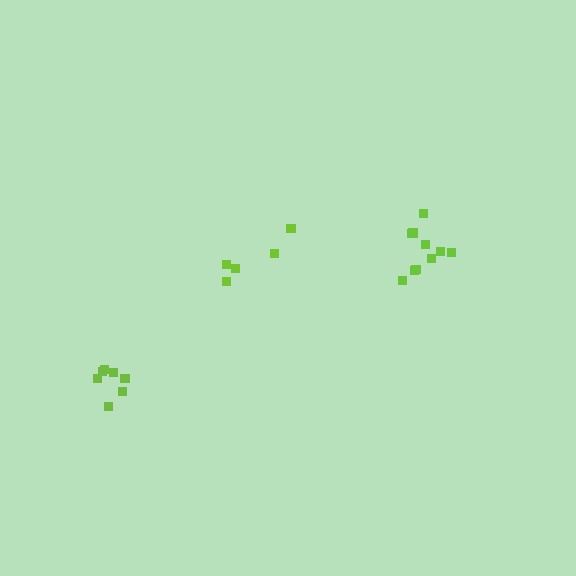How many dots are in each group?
Group 1: 5 dots, Group 2: 10 dots, Group 3: 7 dots (22 total).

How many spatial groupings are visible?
There are 3 spatial groupings.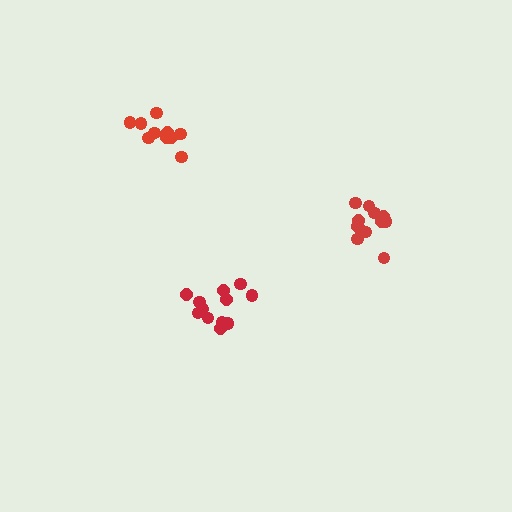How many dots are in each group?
Group 1: 12 dots, Group 2: 10 dots, Group 3: 12 dots (34 total).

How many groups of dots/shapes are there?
There are 3 groups.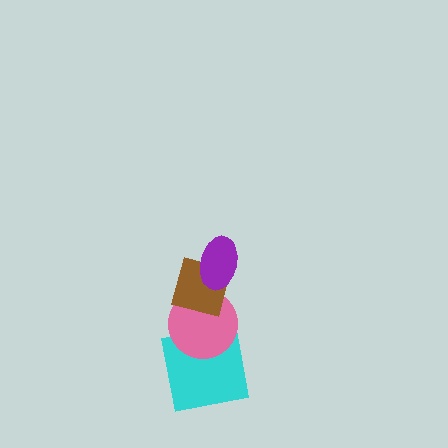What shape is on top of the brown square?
The purple ellipse is on top of the brown square.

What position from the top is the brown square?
The brown square is 2nd from the top.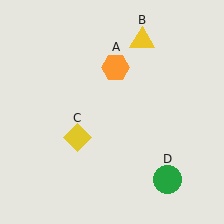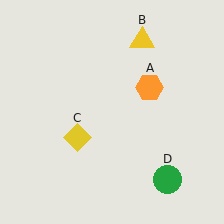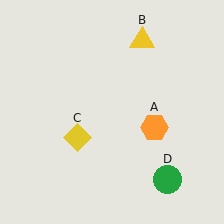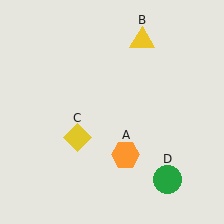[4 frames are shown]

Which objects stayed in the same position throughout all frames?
Yellow triangle (object B) and yellow diamond (object C) and green circle (object D) remained stationary.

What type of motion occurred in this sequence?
The orange hexagon (object A) rotated clockwise around the center of the scene.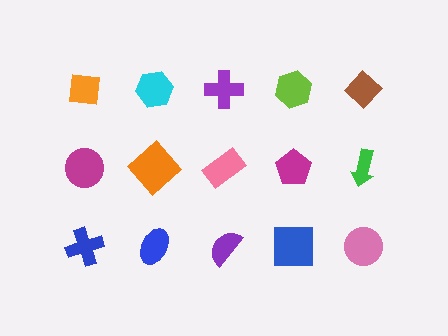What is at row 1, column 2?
A cyan hexagon.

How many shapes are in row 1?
5 shapes.